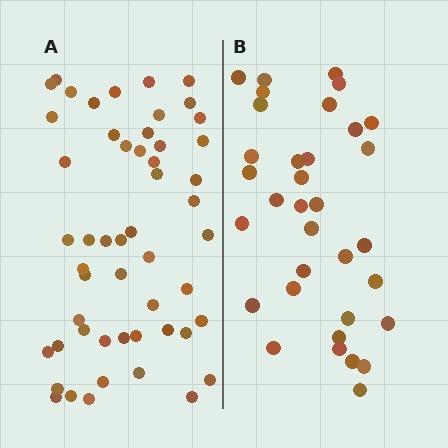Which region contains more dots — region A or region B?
Region A (the left region) has more dots.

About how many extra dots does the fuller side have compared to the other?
Region A has approximately 20 more dots than region B.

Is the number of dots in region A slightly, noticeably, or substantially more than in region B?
Region A has substantially more. The ratio is roughly 1.5 to 1.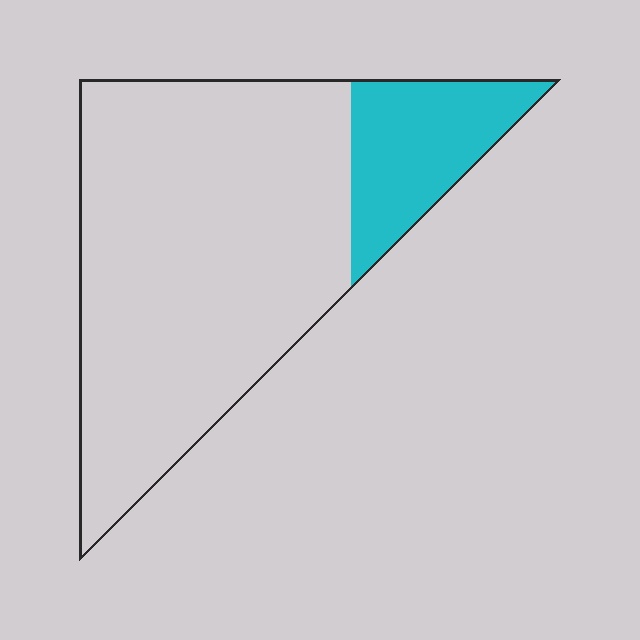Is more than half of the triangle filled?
No.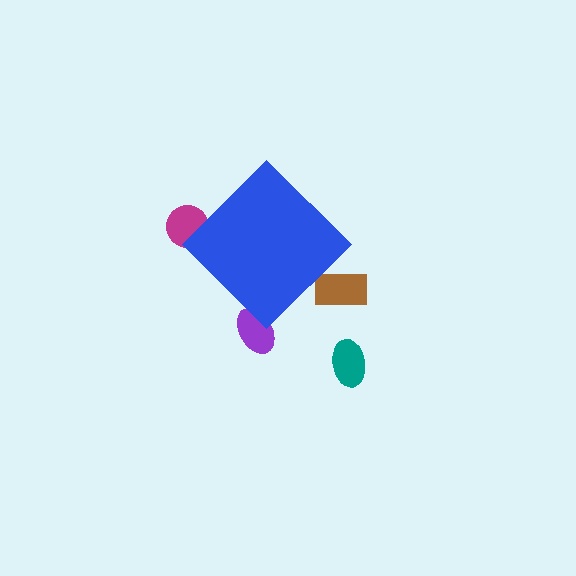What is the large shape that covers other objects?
A blue diamond.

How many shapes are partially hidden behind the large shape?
3 shapes are partially hidden.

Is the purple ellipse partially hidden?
Yes, the purple ellipse is partially hidden behind the blue diamond.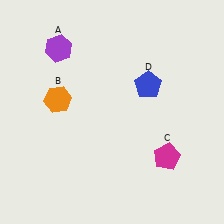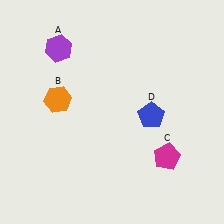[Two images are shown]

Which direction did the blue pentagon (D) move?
The blue pentagon (D) moved down.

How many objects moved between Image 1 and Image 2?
1 object moved between the two images.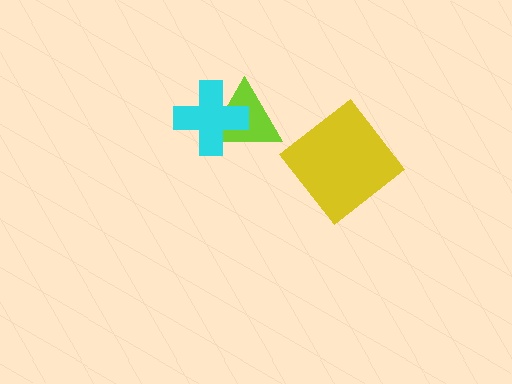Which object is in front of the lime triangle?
The cyan cross is in front of the lime triangle.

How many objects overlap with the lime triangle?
1 object overlaps with the lime triangle.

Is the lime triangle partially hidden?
Yes, it is partially covered by another shape.